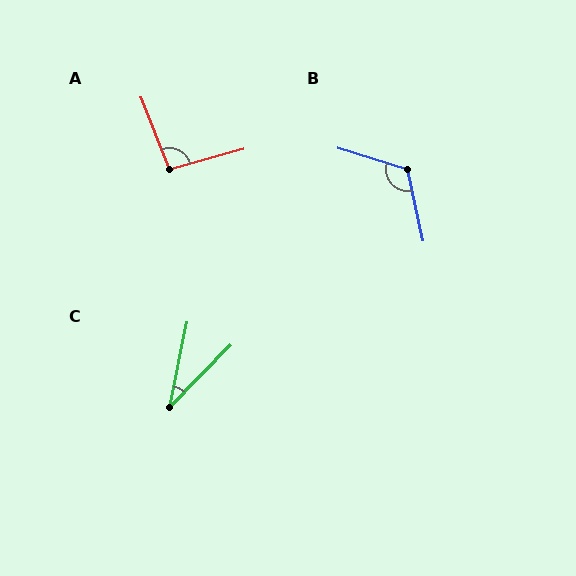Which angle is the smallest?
C, at approximately 33 degrees.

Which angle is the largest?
B, at approximately 119 degrees.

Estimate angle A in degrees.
Approximately 96 degrees.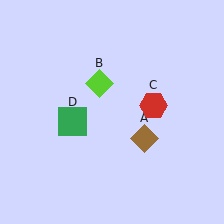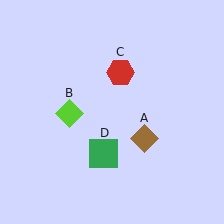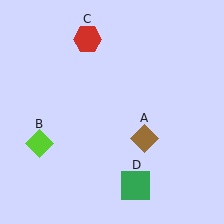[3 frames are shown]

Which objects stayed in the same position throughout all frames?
Brown diamond (object A) remained stationary.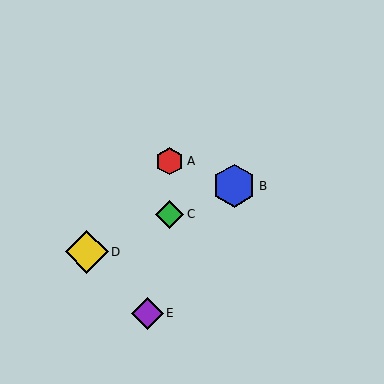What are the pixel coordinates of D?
Object D is at (87, 252).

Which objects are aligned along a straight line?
Objects B, C, D are aligned along a straight line.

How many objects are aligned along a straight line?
3 objects (B, C, D) are aligned along a straight line.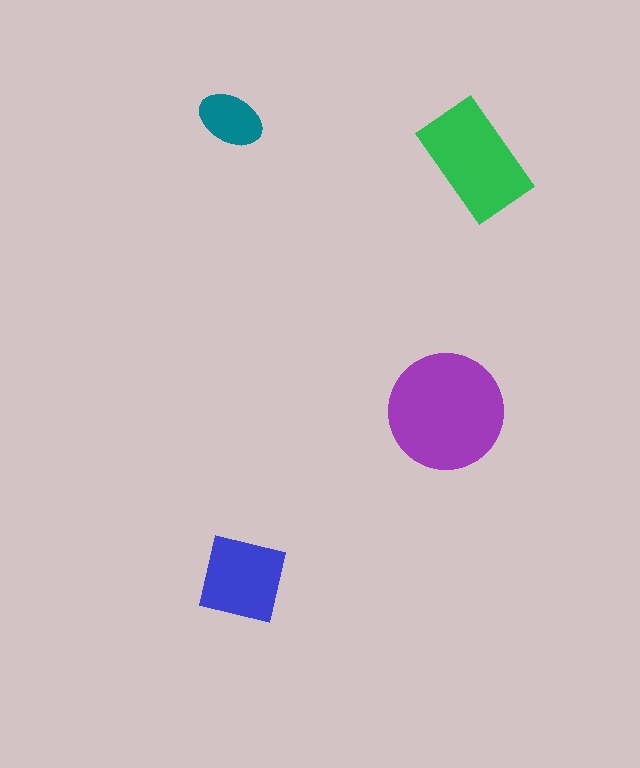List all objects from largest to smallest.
The purple circle, the green rectangle, the blue square, the teal ellipse.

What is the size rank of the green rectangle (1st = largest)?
2nd.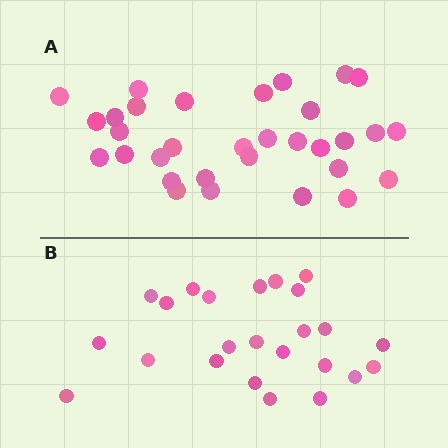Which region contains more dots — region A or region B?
Region A (the top region) has more dots.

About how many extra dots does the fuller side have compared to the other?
Region A has roughly 8 or so more dots than region B.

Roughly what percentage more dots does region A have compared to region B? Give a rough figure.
About 35% more.